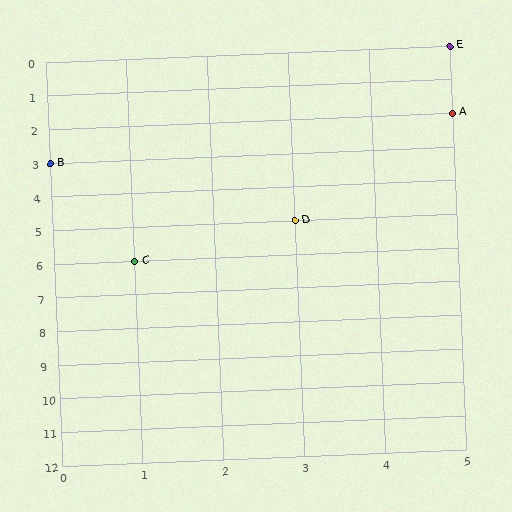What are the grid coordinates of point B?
Point B is at grid coordinates (0, 3).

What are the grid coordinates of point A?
Point A is at grid coordinates (5, 2).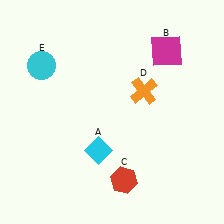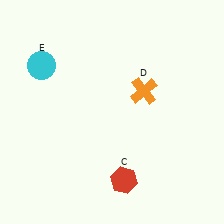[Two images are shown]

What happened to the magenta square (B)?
The magenta square (B) was removed in Image 2. It was in the top-right area of Image 1.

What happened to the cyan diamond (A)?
The cyan diamond (A) was removed in Image 2. It was in the bottom-left area of Image 1.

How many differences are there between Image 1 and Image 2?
There are 2 differences between the two images.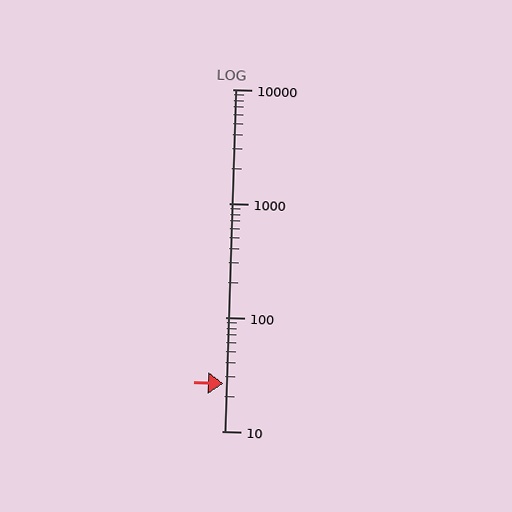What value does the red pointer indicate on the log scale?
The pointer indicates approximately 26.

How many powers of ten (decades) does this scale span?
The scale spans 3 decades, from 10 to 10000.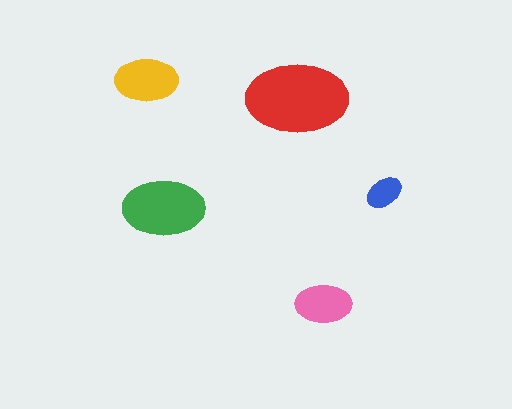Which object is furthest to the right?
The blue ellipse is rightmost.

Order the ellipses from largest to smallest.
the red one, the green one, the yellow one, the pink one, the blue one.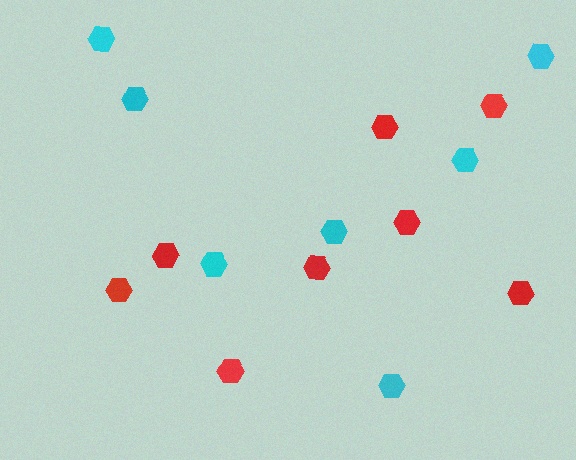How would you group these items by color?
There are 2 groups: one group of red hexagons (8) and one group of cyan hexagons (7).